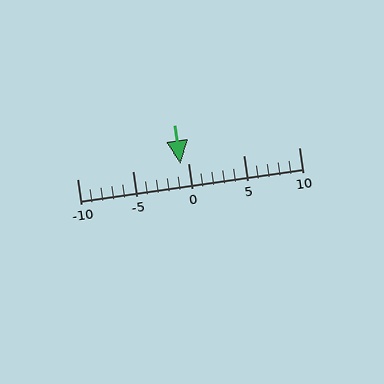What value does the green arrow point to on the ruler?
The green arrow points to approximately -1.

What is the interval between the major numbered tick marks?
The major tick marks are spaced 5 units apart.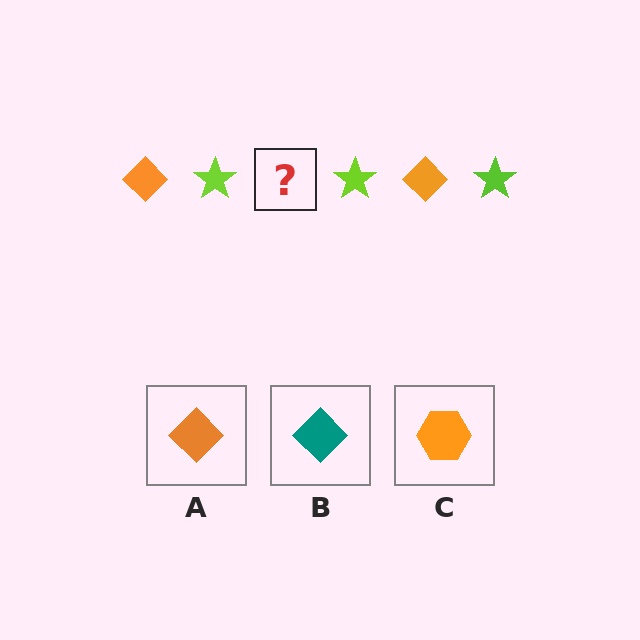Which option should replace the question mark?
Option A.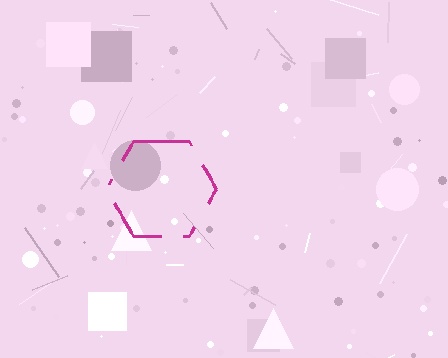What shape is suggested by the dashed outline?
The dashed outline suggests a hexagon.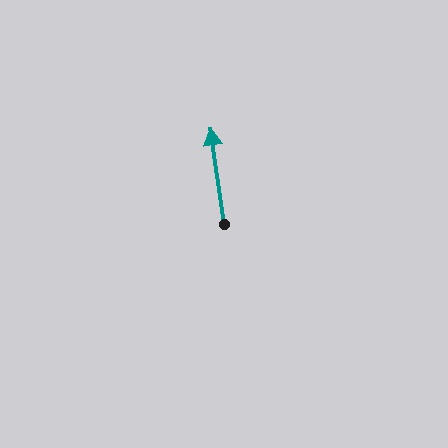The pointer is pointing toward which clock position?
Roughly 12 o'clock.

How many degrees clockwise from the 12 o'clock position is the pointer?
Approximately 352 degrees.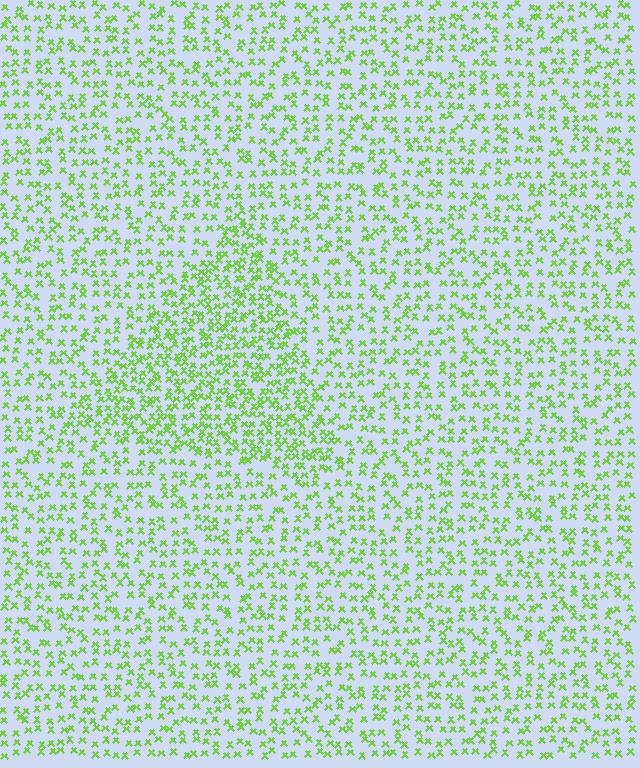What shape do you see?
I see a triangle.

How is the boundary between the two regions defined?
The boundary is defined by a change in element density (approximately 1.7x ratio). All elements are the same color, size, and shape.